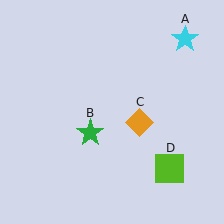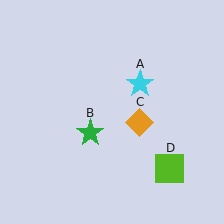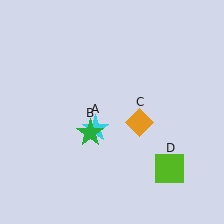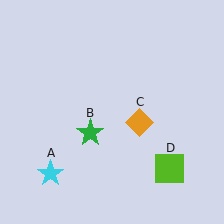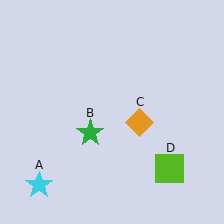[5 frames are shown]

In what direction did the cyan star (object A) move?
The cyan star (object A) moved down and to the left.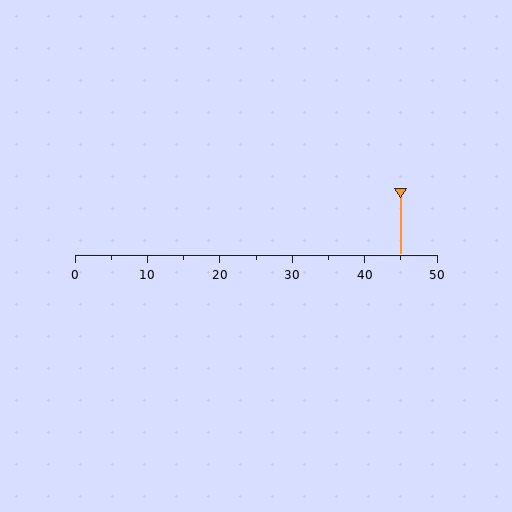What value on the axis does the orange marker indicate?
The marker indicates approximately 45.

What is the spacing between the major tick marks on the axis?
The major ticks are spaced 10 apart.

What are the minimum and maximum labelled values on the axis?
The axis runs from 0 to 50.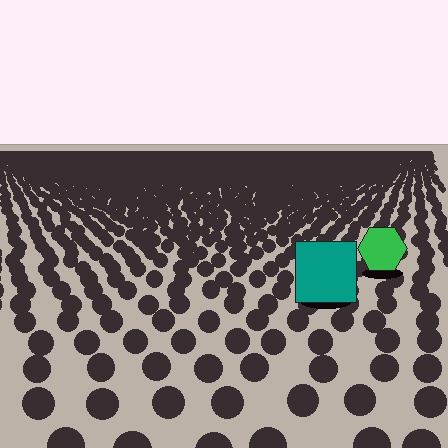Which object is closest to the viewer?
The teal square is closest. The texture marks near it are larger and more spread out.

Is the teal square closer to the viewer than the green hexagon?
Yes. The teal square is closer — you can tell from the texture gradient: the ground texture is coarser near it.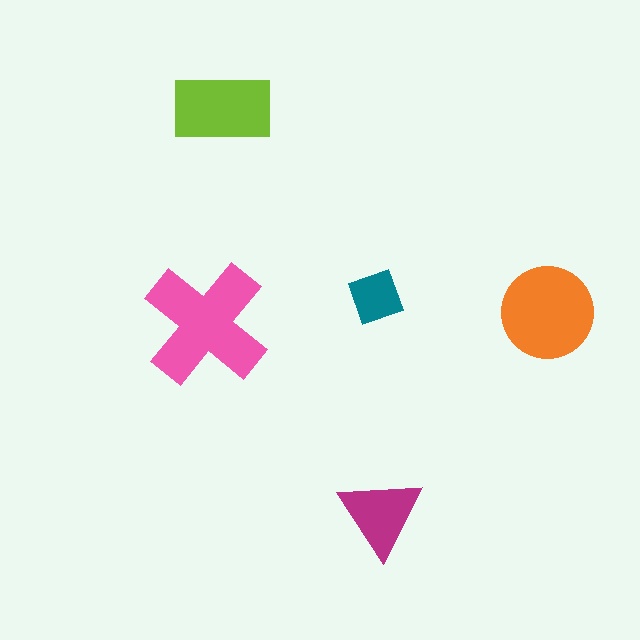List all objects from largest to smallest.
The pink cross, the orange circle, the lime rectangle, the magenta triangle, the teal diamond.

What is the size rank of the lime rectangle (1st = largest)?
3rd.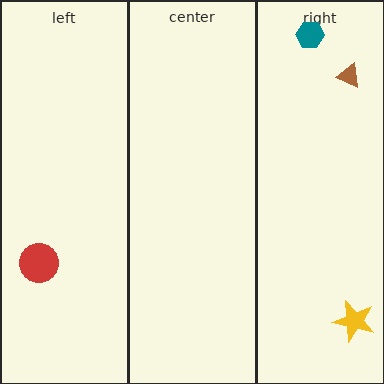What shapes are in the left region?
The red circle.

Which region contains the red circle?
The left region.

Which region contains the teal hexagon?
The right region.